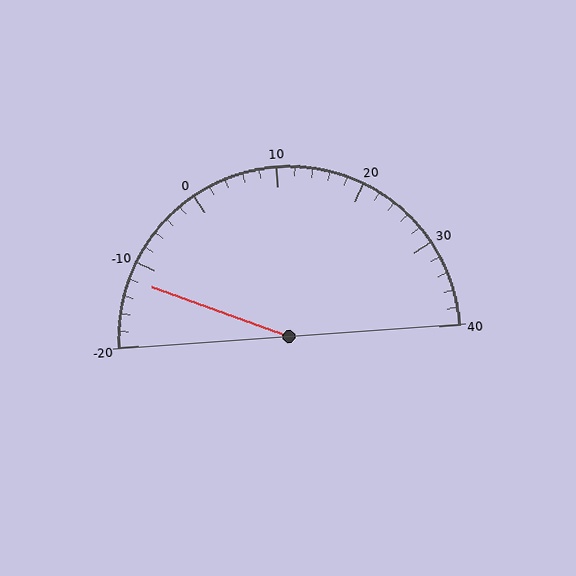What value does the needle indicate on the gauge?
The needle indicates approximately -12.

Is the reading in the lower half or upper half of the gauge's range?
The reading is in the lower half of the range (-20 to 40).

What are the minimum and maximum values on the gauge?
The gauge ranges from -20 to 40.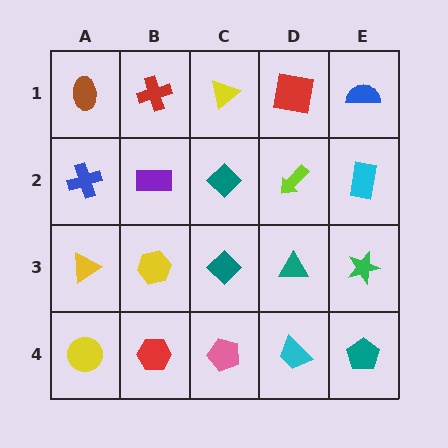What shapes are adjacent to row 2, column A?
A brown ellipse (row 1, column A), a yellow triangle (row 3, column A), a purple rectangle (row 2, column B).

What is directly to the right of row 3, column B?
A teal diamond.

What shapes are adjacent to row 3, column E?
A cyan rectangle (row 2, column E), a teal pentagon (row 4, column E), a teal triangle (row 3, column D).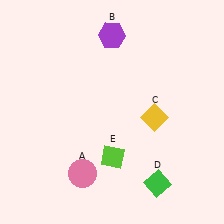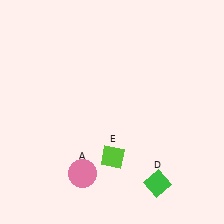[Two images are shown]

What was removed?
The purple hexagon (B), the yellow diamond (C) were removed in Image 2.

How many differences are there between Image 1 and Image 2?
There are 2 differences between the two images.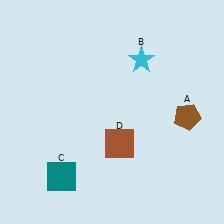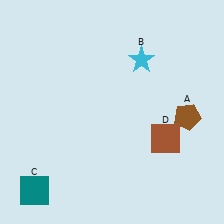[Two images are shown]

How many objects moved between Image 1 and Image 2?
2 objects moved between the two images.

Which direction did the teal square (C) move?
The teal square (C) moved left.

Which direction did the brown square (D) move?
The brown square (D) moved right.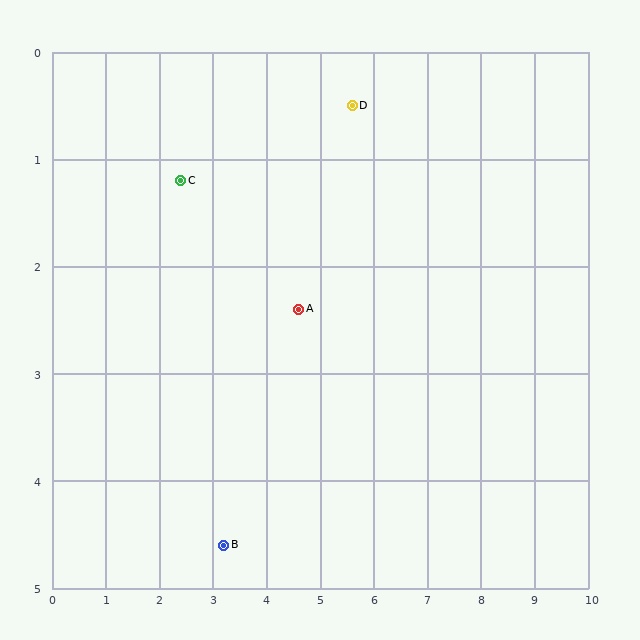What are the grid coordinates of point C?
Point C is at approximately (2.4, 1.2).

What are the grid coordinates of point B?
Point B is at approximately (3.2, 4.6).